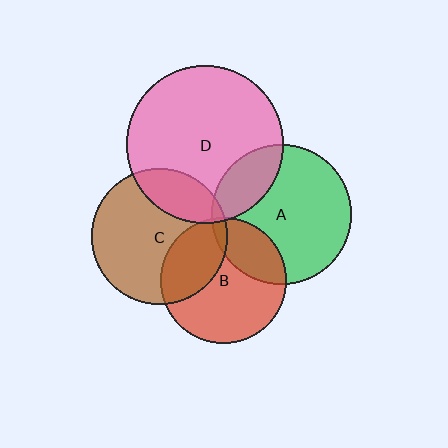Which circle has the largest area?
Circle D (pink).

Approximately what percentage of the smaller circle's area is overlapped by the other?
Approximately 20%.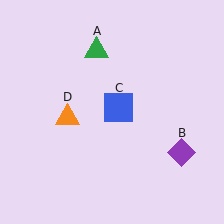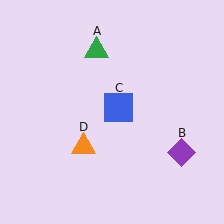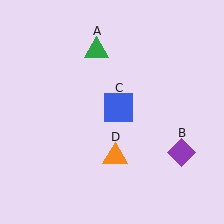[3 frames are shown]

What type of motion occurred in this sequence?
The orange triangle (object D) rotated counterclockwise around the center of the scene.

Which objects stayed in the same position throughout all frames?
Green triangle (object A) and purple diamond (object B) and blue square (object C) remained stationary.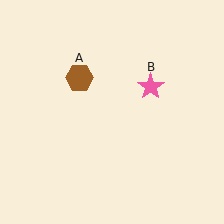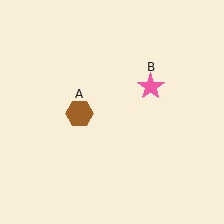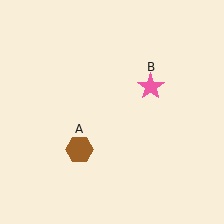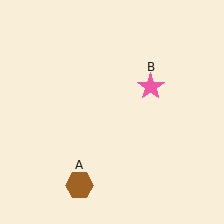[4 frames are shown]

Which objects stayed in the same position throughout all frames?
Pink star (object B) remained stationary.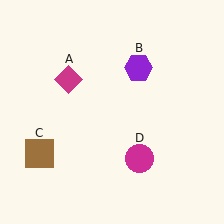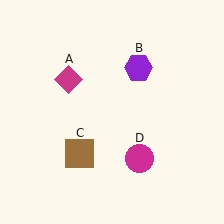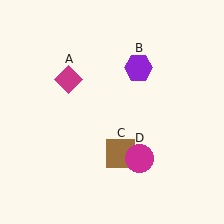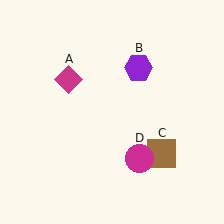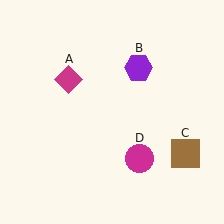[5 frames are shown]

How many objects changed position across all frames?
1 object changed position: brown square (object C).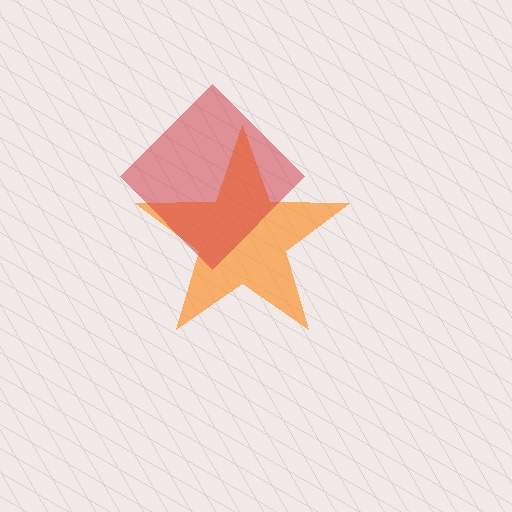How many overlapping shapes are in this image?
There are 2 overlapping shapes in the image.